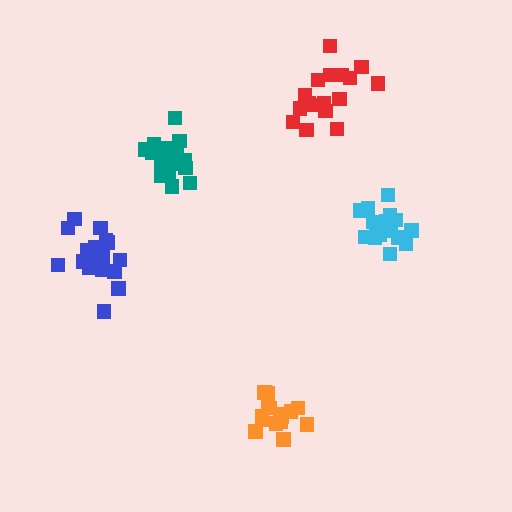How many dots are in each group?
Group 1: 15 dots, Group 2: 17 dots, Group 3: 17 dots, Group 4: 19 dots, Group 5: 20 dots (88 total).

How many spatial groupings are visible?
There are 5 spatial groupings.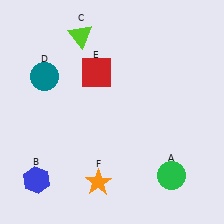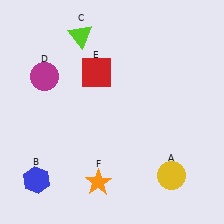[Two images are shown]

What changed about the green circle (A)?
In Image 1, A is green. In Image 2, it changed to yellow.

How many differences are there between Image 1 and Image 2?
There are 2 differences between the two images.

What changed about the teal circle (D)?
In Image 1, D is teal. In Image 2, it changed to magenta.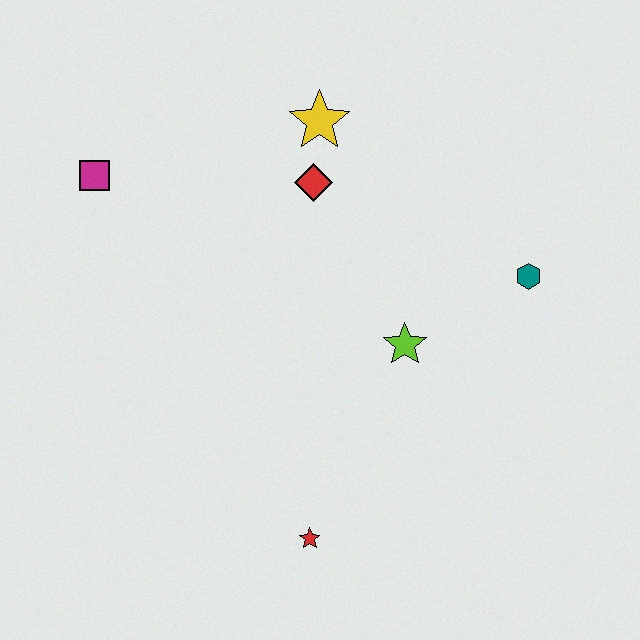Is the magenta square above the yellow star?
No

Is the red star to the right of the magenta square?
Yes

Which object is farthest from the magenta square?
The teal hexagon is farthest from the magenta square.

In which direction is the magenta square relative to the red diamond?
The magenta square is to the left of the red diamond.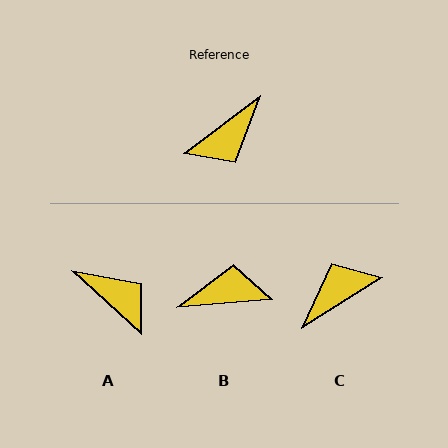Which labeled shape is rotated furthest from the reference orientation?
C, about 175 degrees away.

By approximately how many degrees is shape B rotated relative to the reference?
Approximately 148 degrees counter-clockwise.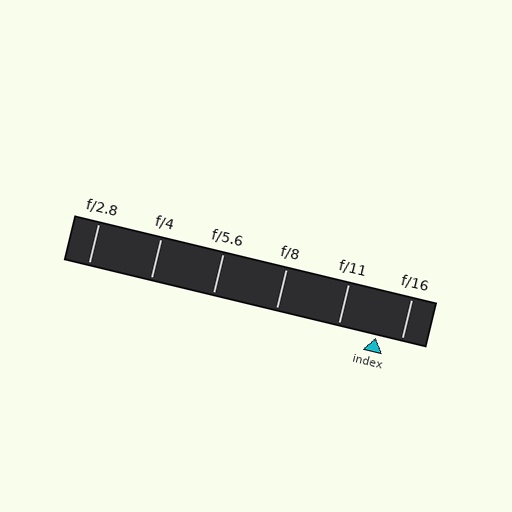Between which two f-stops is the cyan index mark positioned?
The index mark is between f/11 and f/16.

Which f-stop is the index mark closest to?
The index mark is closest to f/16.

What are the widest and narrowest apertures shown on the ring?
The widest aperture shown is f/2.8 and the narrowest is f/16.